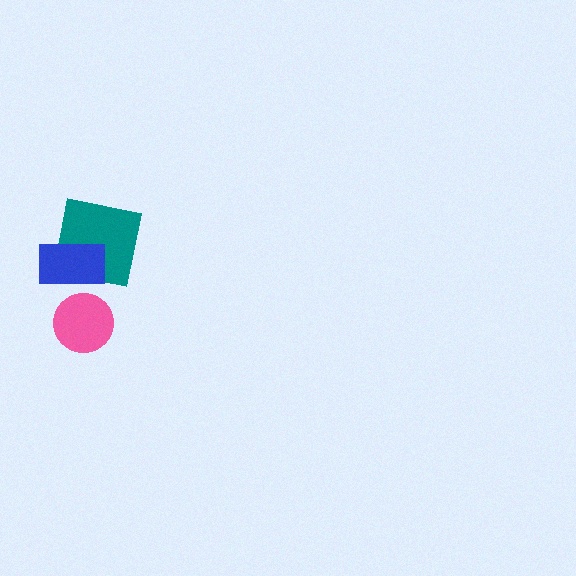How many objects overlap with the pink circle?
0 objects overlap with the pink circle.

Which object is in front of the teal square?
The blue rectangle is in front of the teal square.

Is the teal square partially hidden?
Yes, it is partially covered by another shape.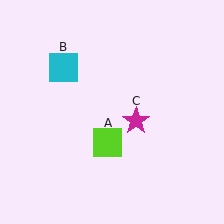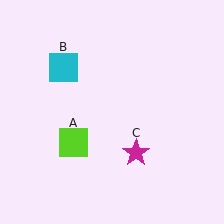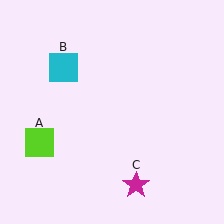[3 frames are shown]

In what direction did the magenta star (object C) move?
The magenta star (object C) moved down.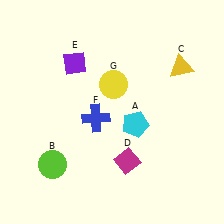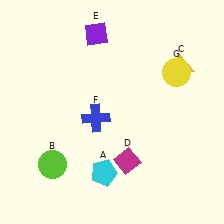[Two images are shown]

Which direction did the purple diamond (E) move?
The purple diamond (E) moved up.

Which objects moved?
The objects that moved are: the cyan pentagon (A), the purple diamond (E), the yellow circle (G).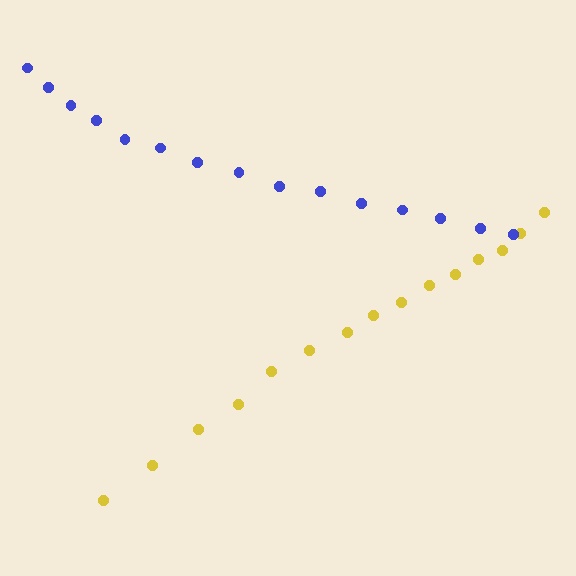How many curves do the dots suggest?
There are 2 distinct paths.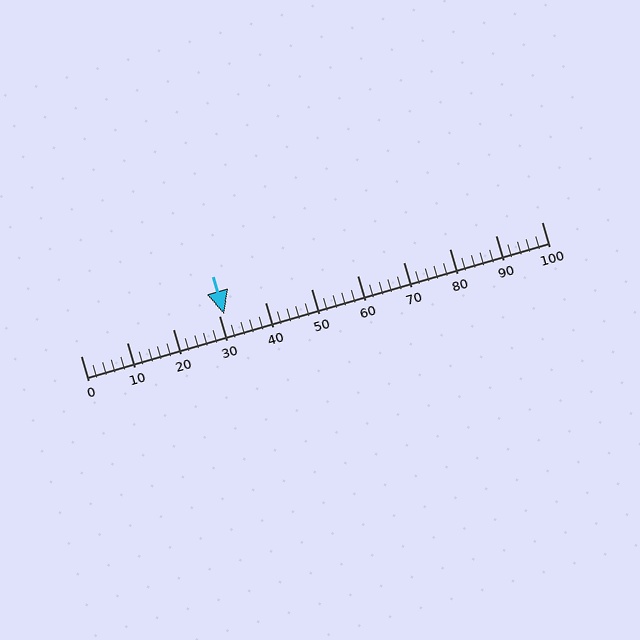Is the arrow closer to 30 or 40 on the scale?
The arrow is closer to 30.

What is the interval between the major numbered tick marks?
The major tick marks are spaced 10 units apart.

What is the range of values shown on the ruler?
The ruler shows values from 0 to 100.